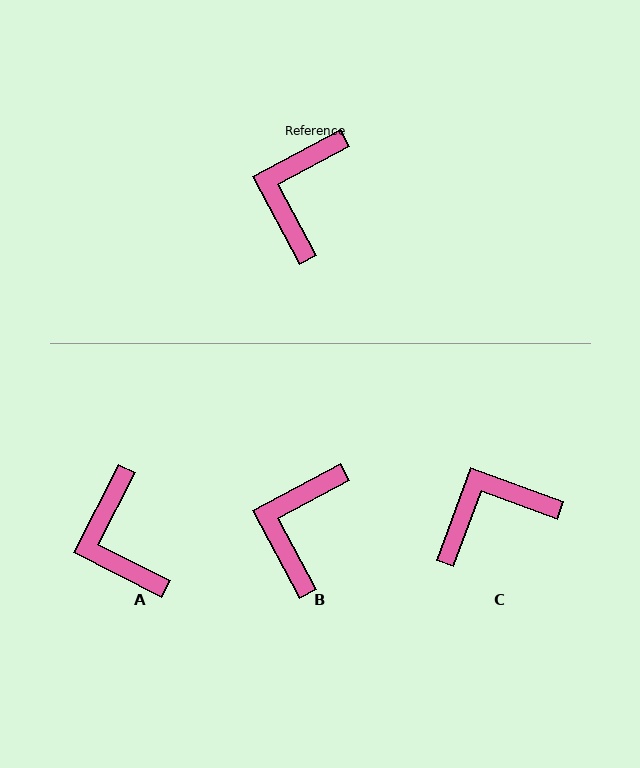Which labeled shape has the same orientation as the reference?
B.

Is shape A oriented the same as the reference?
No, it is off by about 35 degrees.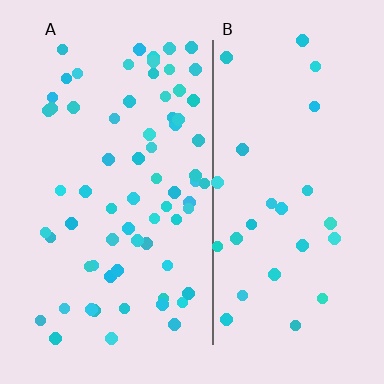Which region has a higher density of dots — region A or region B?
A (the left).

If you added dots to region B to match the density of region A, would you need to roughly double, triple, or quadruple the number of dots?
Approximately triple.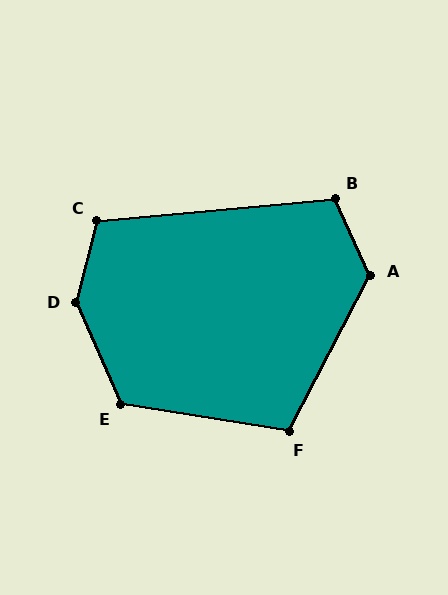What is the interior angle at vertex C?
Approximately 110 degrees (obtuse).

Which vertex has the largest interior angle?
D, at approximately 142 degrees.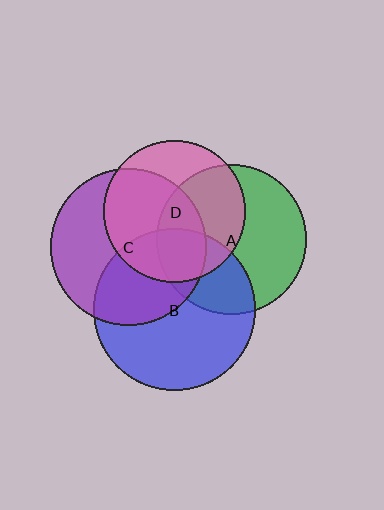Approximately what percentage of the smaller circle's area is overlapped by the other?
Approximately 20%.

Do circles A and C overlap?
Yes.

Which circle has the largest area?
Circle B (blue).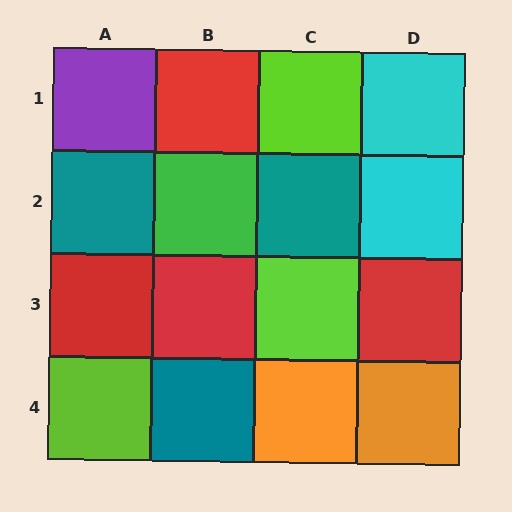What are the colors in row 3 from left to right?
Red, red, lime, red.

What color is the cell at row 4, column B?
Teal.